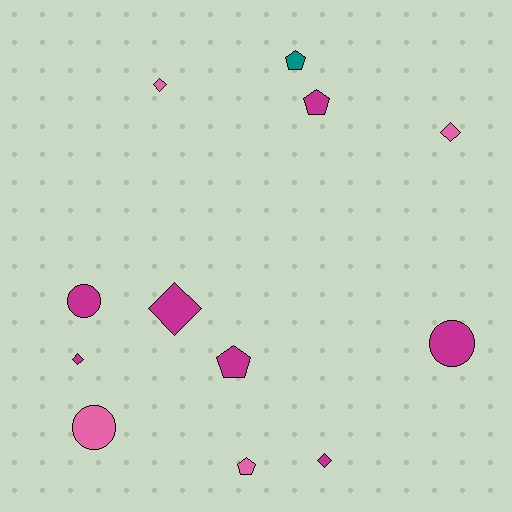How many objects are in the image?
There are 12 objects.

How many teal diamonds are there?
There are no teal diamonds.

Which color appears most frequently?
Magenta, with 7 objects.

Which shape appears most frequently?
Diamond, with 5 objects.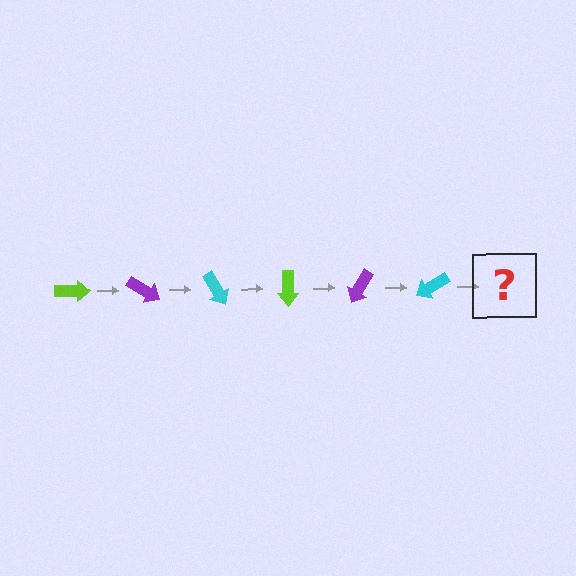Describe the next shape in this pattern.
It should be a lime arrow, rotated 180 degrees from the start.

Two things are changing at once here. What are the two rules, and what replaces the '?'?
The two rules are that it rotates 30 degrees each step and the color cycles through lime, purple, and cyan. The '?' should be a lime arrow, rotated 180 degrees from the start.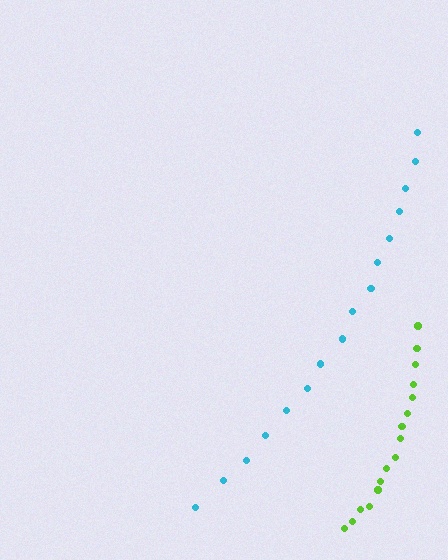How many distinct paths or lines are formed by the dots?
There are 2 distinct paths.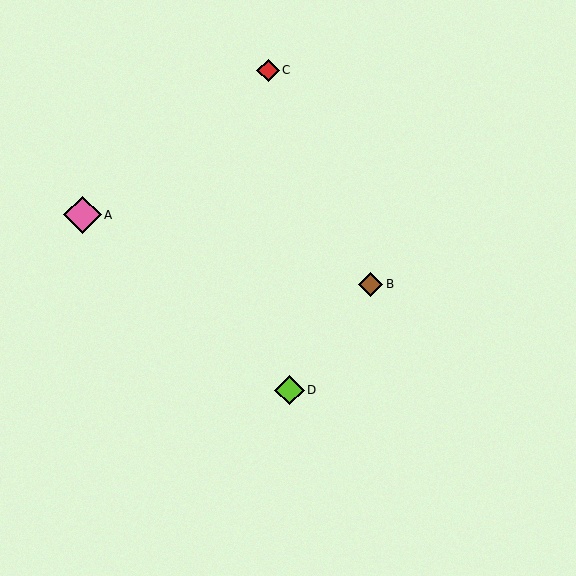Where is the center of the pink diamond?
The center of the pink diamond is at (82, 215).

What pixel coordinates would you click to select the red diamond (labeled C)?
Click at (268, 70) to select the red diamond C.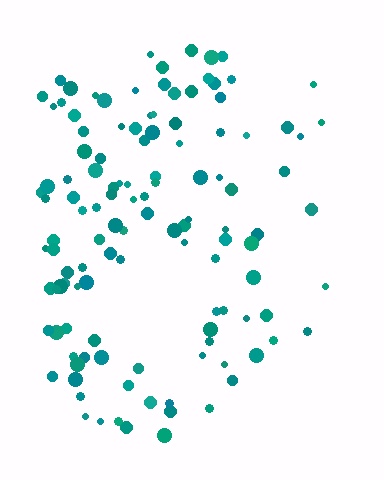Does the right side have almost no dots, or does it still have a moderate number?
Still a moderate number, just noticeably fewer than the left.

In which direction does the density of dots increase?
From right to left, with the left side densest.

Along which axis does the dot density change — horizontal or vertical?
Horizontal.